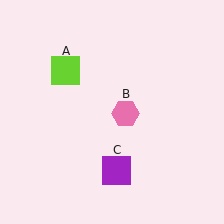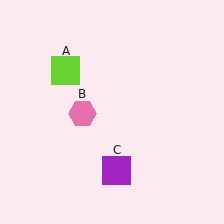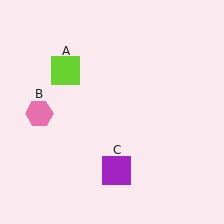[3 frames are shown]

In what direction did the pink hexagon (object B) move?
The pink hexagon (object B) moved left.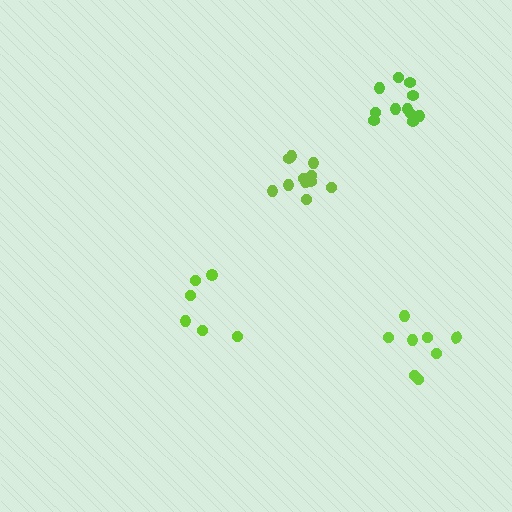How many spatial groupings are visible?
There are 4 spatial groupings.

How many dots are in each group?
Group 1: 11 dots, Group 2: 11 dots, Group 3: 6 dots, Group 4: 8 dots (36 total).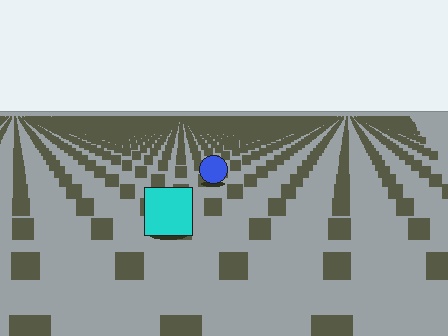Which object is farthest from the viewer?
The blue circle is farthest from the viewer. It appears smaller and the ground texture around it is denser.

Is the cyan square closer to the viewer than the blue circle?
Yes. The cyan square is closer — you can tell from the texture gradient: the ground texture is coarser near it.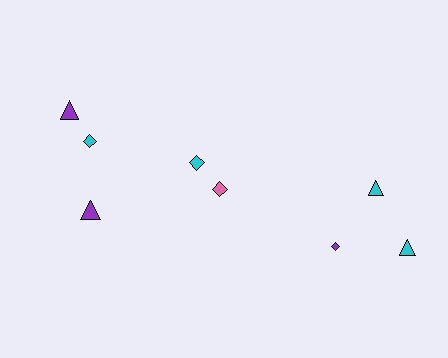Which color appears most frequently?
Cyan, with 4 objects.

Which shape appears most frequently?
Diamond, with 4 objects.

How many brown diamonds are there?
There are no brown diamonds.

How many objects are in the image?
There are 8 objects.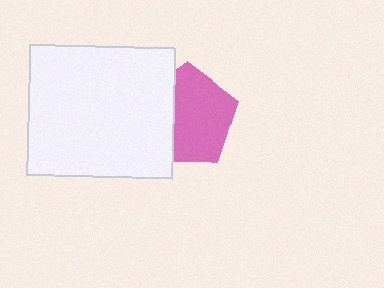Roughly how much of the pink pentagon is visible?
Most of it is visible (roughly 65%).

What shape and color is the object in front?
The object in front is a white rectangle.